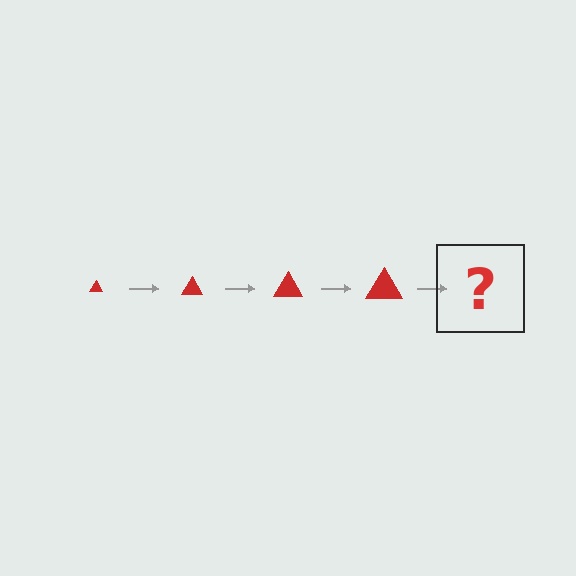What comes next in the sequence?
The next element should be a red triangle, larger than the previous one.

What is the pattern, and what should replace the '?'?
The pattern is that the triangle gets progressively larger each step. The '?' should be a red triangle, larger than the previous one.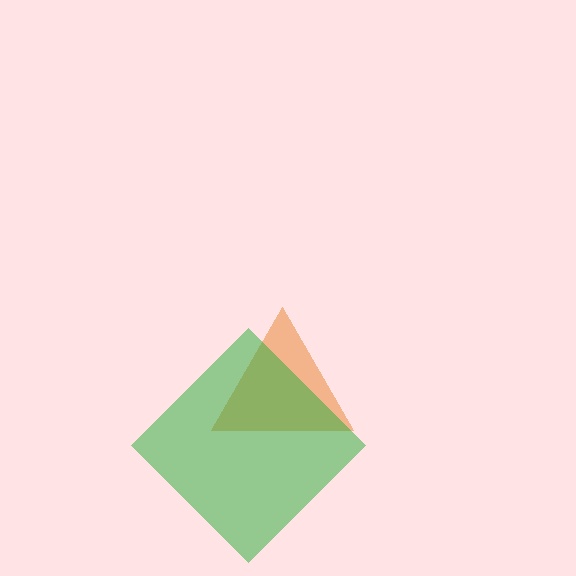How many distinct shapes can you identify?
There are 2 distinct shapes: an orange triangle, a green diamond.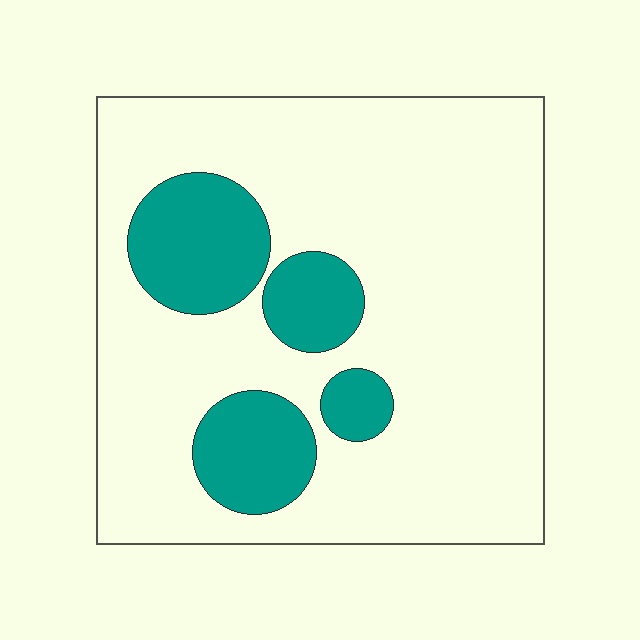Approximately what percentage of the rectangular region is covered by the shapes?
Approximately 20%.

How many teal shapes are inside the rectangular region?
4.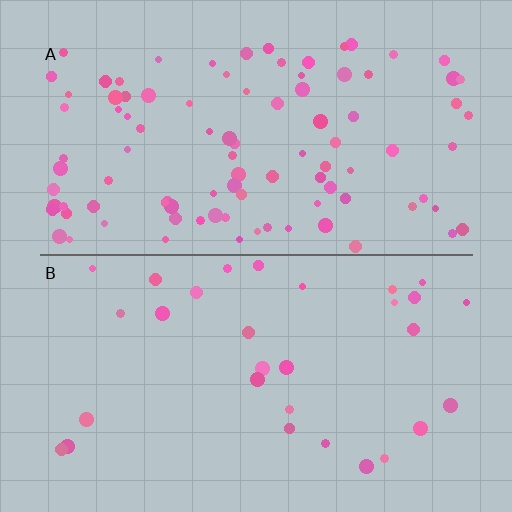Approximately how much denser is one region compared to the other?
Approximately 3.2× — region A over region B.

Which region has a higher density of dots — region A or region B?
A (the top).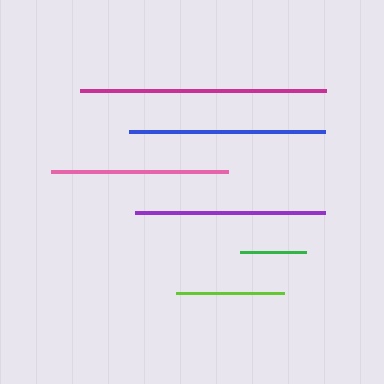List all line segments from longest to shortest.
From longest to shortest: magenta, blue, purple, pink, lime, green.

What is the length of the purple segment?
The purple segment is approximately 190 pixels long.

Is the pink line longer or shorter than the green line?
The pink line is longer than the green line.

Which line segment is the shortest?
The green line is the shortest at approximately 66 pixels.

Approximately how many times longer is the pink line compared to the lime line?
The pink line is approximately 1.6 times the length of the lime line.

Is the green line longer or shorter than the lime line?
The lime line is longer than the green line.